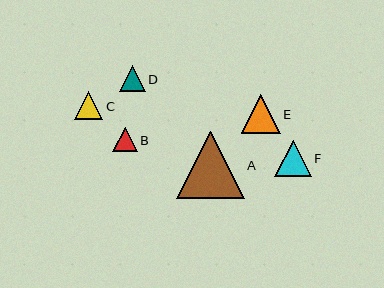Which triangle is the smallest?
Triangle B is the smallest with a size of approximately 24 pixels.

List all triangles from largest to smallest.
From largest to smallest: A, E, F, C, D, B.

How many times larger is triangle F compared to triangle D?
Triangle F is approximately 1.4 times the size of triangle D.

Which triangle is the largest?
Triangle A is the largest with a size of approximately 67 pixels.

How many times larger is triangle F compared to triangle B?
Triangle F is approximately 1.5 times the size of triangle B.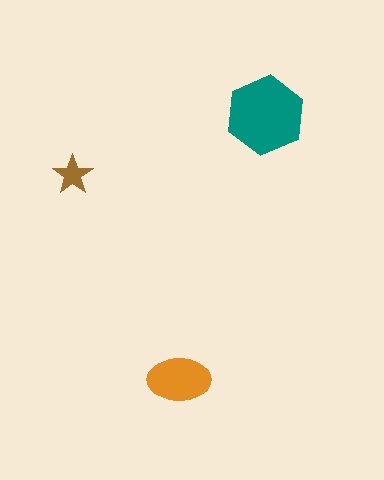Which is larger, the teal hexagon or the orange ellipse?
The teal hexagon.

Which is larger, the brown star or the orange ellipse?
The orange ellipse.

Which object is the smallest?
The brown star.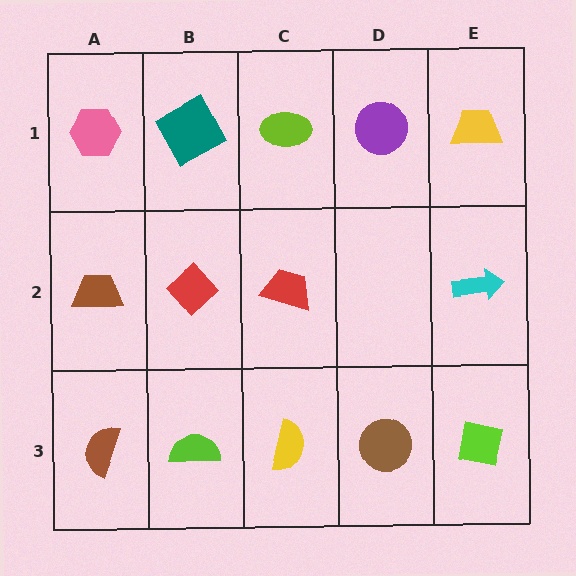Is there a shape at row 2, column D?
No, that cell is empty.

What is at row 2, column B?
A red diamond.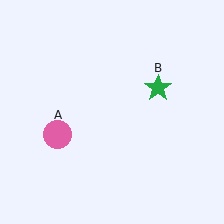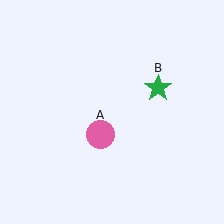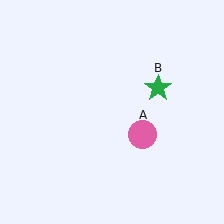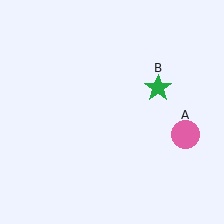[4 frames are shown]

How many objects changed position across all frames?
1 object changed position: pink circle (object A).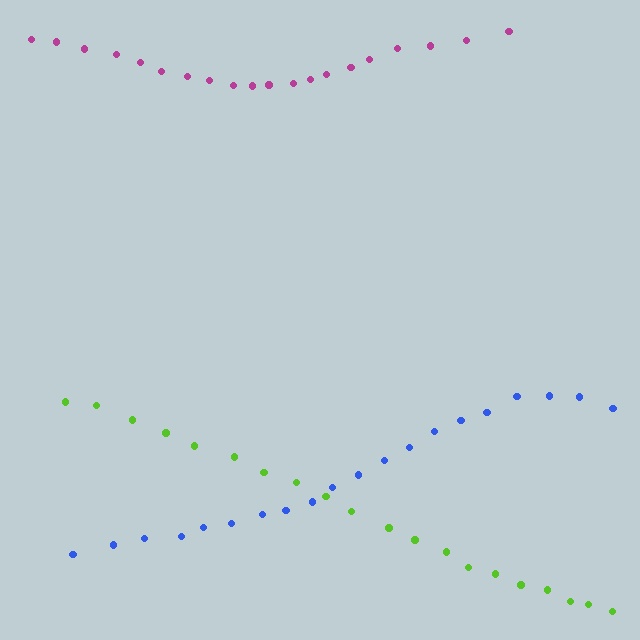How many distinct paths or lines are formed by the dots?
There are 3 distinct paths.